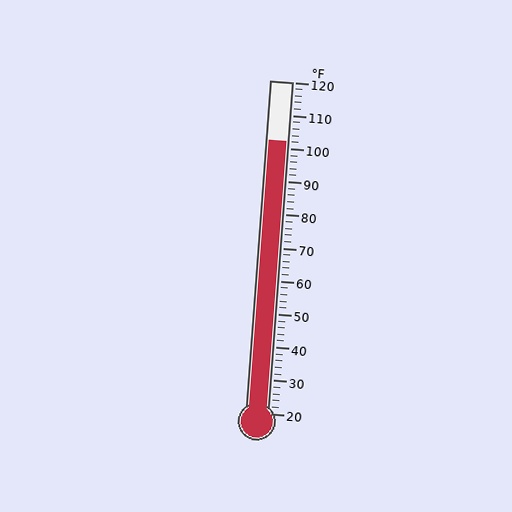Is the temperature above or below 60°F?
The temperature is above 60°F.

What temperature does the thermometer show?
The thermometer shows approximately 102°F.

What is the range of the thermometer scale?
The thermometer scale ranges from 20°F to 120°F.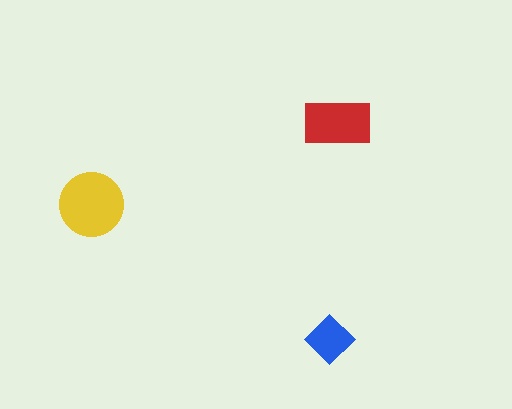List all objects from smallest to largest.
The blue diamond, the red rectangle, the yellow circle.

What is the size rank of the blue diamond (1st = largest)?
3rd.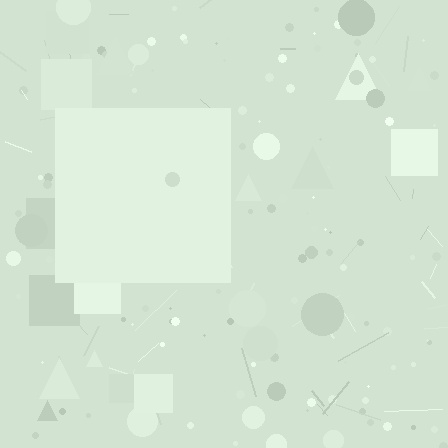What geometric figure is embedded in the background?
A square is embedded in the background.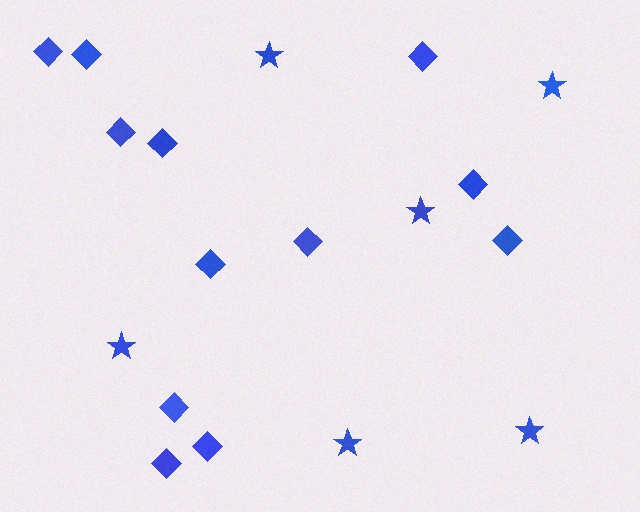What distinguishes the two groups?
There are 2 groups: one group of diamonds (12) and one group of stars (6).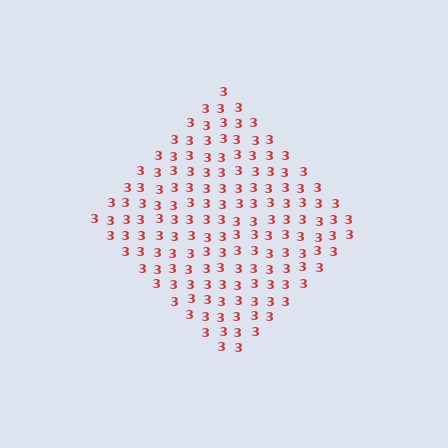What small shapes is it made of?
It is made of small digit 3's.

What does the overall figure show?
The overall figure shows a diamond.